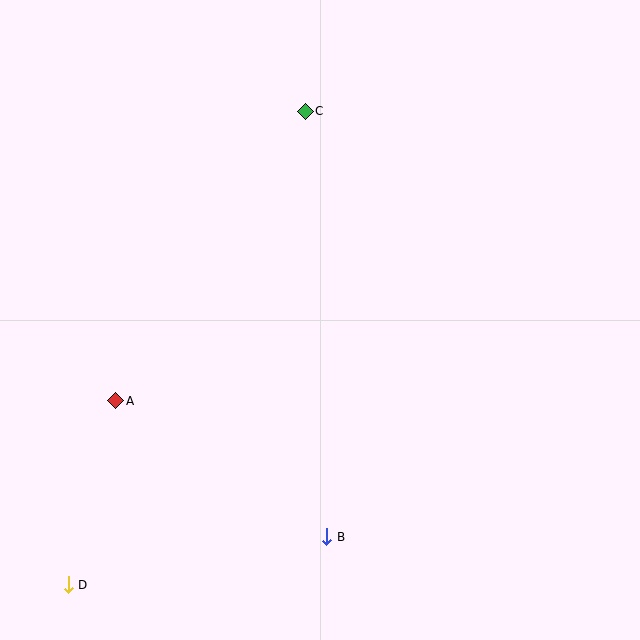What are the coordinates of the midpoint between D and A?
The midpoint between D and A is at (92, 493).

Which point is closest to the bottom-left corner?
Point D is closest to the bottom-left corner.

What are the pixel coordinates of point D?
Point D is at (68, 585).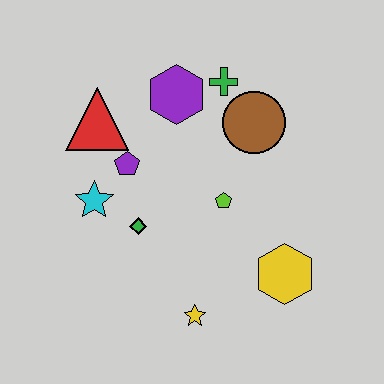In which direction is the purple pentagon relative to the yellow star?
The purple pentagon is above the yellow star.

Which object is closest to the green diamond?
The cyan star is closest to the green diamond.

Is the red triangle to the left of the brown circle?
Yes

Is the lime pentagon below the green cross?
Yes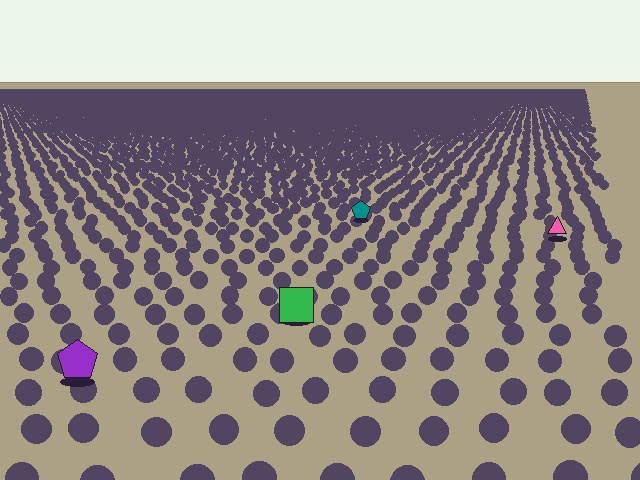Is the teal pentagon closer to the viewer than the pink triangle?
No. The pink triangle is closer — you can tell from the texture gradient: the ground texture is coarser near it.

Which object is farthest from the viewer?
The teal pentagon is farthest from the viewer. It appears smaller and the ground texture around it is denser.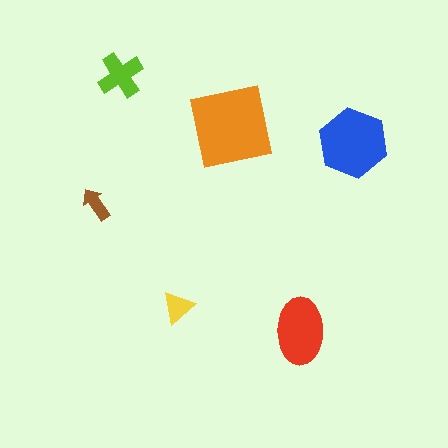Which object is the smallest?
The brown arrow.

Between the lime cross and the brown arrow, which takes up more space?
The lime cross.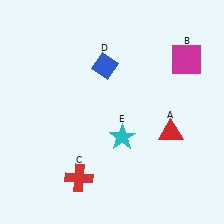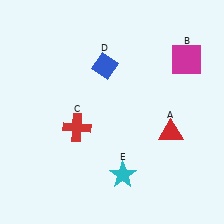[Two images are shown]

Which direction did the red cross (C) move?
The red cross (C) moved up.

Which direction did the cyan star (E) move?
The cyan star (E) moved down.